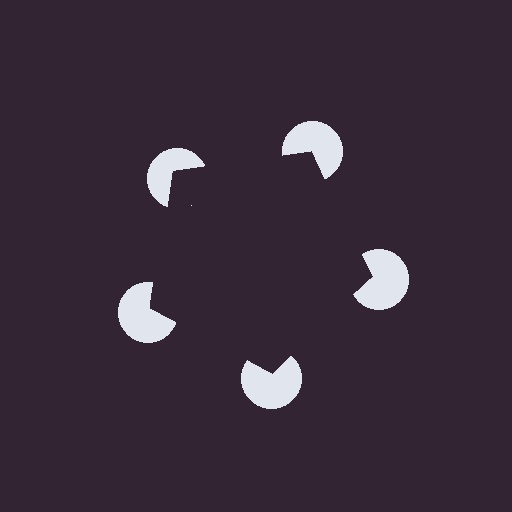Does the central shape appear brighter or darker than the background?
It typically appears slightly darker than the background, even though no actual brightness change is drawn.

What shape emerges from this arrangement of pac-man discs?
An illusory pentagon — its edges are inferred from the aligned wedge cuts in the pac-man discs, not physically drawn.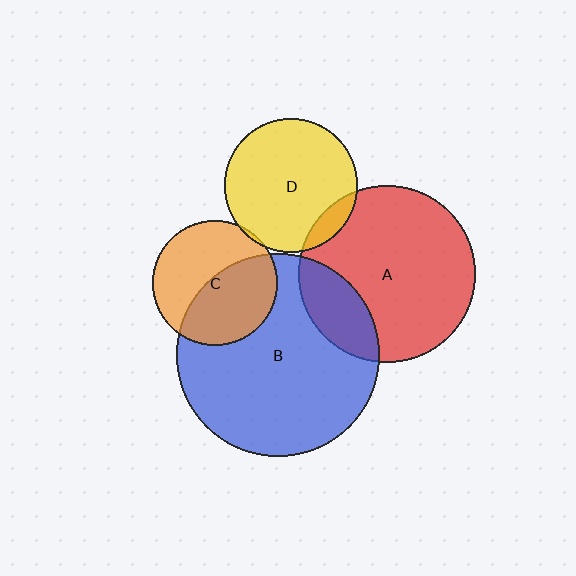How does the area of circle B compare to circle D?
Approximately 2.3 times.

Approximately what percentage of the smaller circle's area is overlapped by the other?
Approximately 5%.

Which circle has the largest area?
Circle B (blue).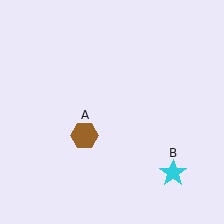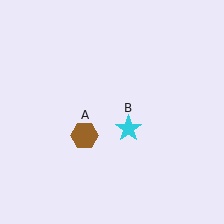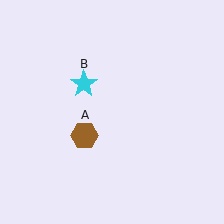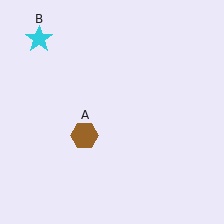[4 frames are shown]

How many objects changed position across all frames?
1 object changed position: cyan star (object B).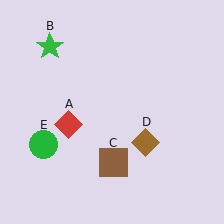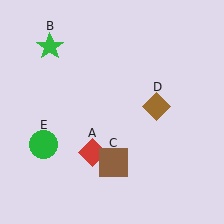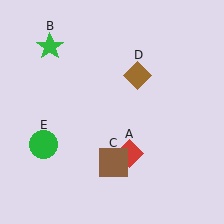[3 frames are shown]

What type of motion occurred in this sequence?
The red diamond (object A), brown diamond (object D) rotated counterclockwise around the center of the scene.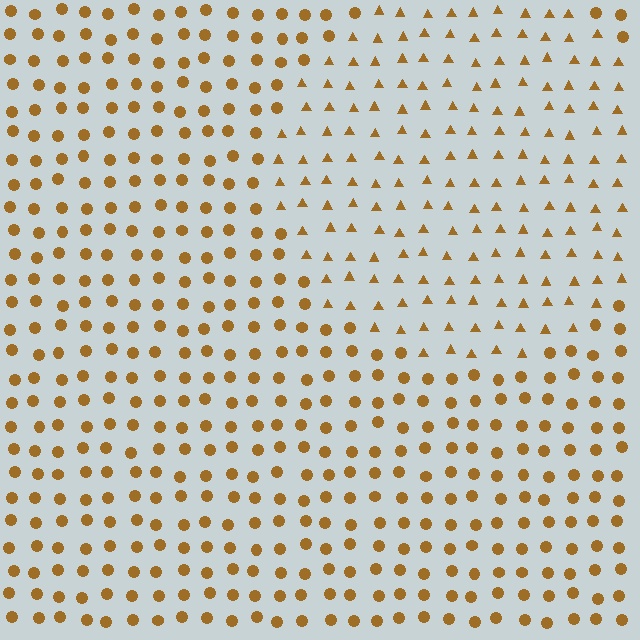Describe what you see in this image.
The image is filled with small brown elements arranged in a uniform grid. A circle-shaped region contains triangles, while the surrounding area contains circles. The boundary is defined purely by the change in element shape.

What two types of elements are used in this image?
The image uses triangles inside the circle region and circles outside it.